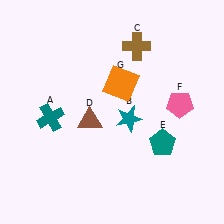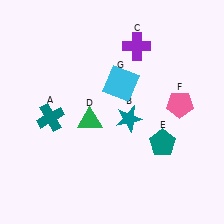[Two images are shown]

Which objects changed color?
C changed from brown to purple. D changed from brown to green. G changed from orange to cyan.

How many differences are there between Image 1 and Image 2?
There are 3 differences between the two images.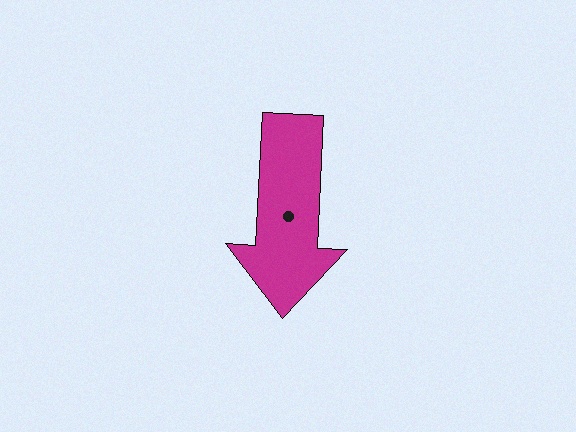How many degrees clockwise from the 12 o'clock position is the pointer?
Approximately 183 degrees.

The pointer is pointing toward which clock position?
Roughly 6 o'clock.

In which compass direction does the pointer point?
South.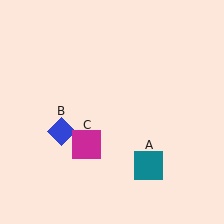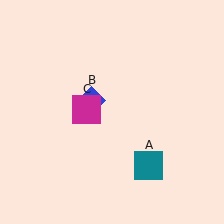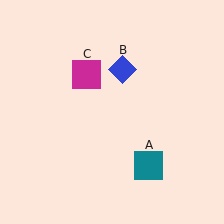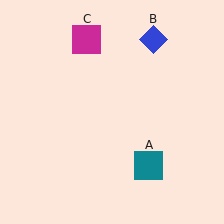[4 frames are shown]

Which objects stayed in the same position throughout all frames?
Teal square (object A) remained stationary.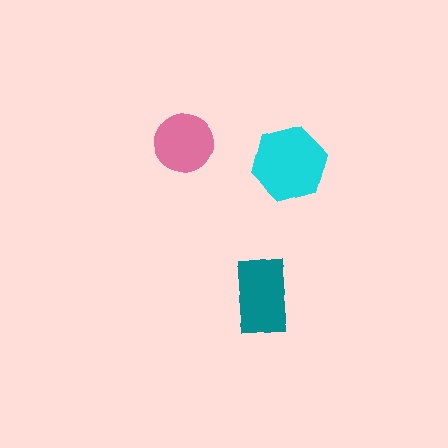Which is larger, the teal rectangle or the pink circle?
The teal rectangle.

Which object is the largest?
The cyan hexagon.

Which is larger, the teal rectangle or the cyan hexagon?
The cyan hexagon.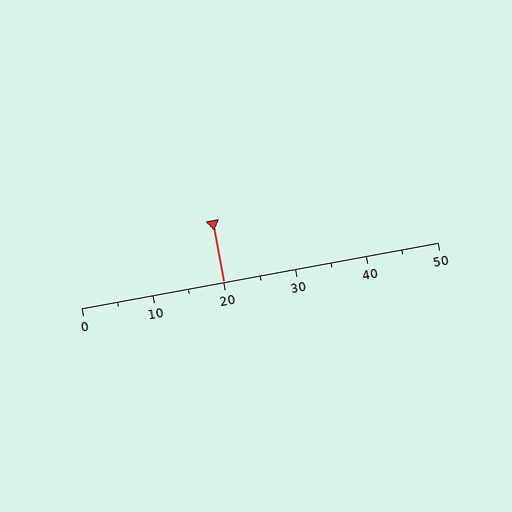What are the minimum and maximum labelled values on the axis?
The axis runs from 0 to 50.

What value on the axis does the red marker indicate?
The marker indicates approximately 20.